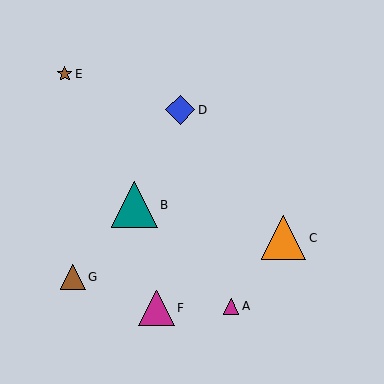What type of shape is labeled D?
Shape D is a blue diamond.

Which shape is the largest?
The teal triangle (labeled B) is the largest.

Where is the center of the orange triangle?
The center of the orange triangle is at (284, 238).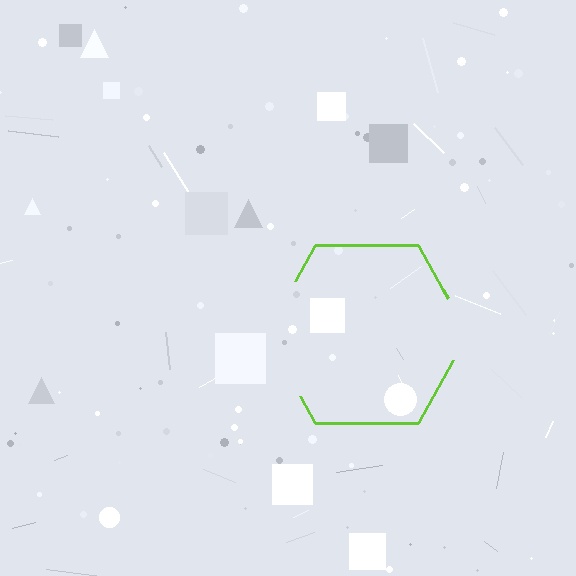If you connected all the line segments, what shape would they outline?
They would outline a hexagon.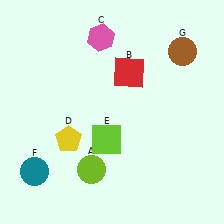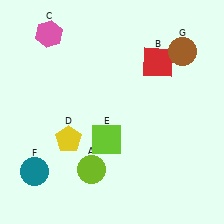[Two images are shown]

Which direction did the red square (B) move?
The red square (B) moved right.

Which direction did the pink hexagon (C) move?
The pink hexagon (C) moved left.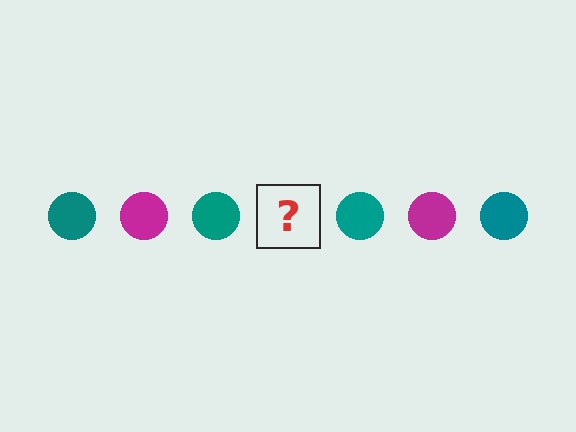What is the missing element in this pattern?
The missing element is a magenta circle.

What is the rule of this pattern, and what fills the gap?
The rule is that the pattern cycles through teal, magenta circles. The gap should be filled with a magenta circle.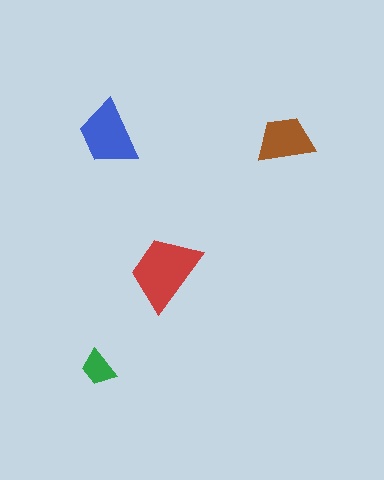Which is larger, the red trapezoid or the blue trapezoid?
The red one.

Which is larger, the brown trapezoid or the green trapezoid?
The brown one.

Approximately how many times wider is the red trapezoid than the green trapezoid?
About 2 times wider.